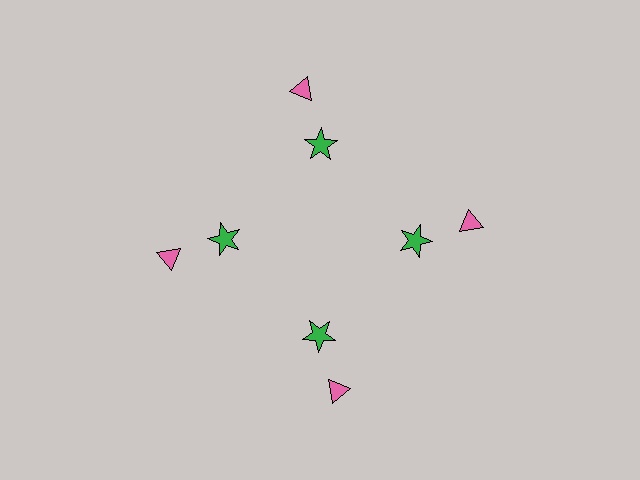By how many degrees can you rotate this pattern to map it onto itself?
The pattern maps onto itself every 90 degrees of rotation.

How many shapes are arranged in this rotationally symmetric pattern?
There are 8 shapes, arranged in 4 groups of 2.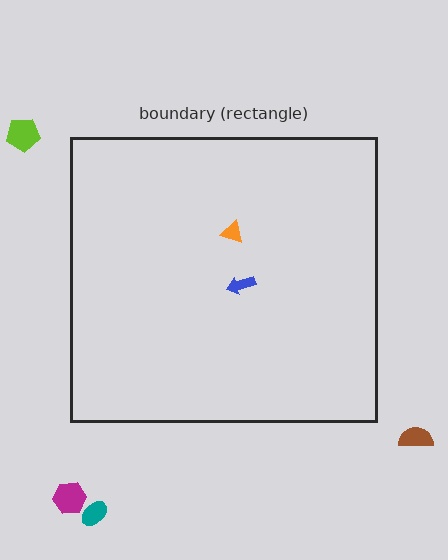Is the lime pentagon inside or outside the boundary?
Outside.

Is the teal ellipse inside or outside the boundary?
Outside.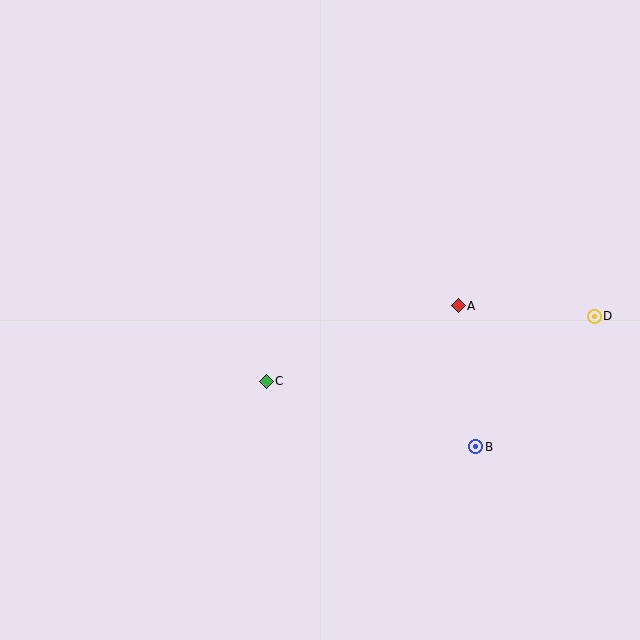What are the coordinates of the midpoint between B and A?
The midpoint between B and A is at (467, 376).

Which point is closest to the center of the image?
Point C at (266, 381) is closest to the center.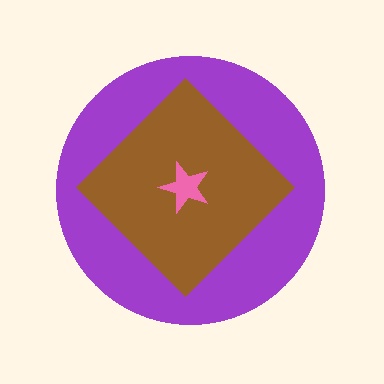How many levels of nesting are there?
3.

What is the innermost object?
The pink star.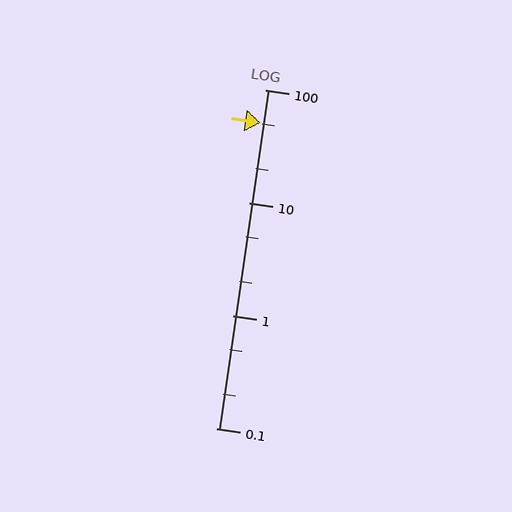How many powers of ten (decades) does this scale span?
The scale spans 3 decades, from 0.1 to 100.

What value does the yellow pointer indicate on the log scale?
The pointer indicates approximately 51.